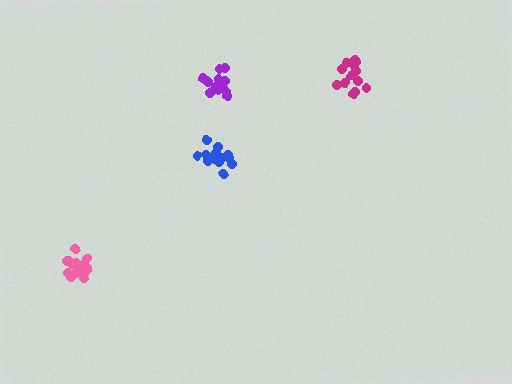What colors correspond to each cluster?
The clusters are colored: pink, magenta, blue, purple.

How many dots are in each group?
Group 1: 16 dots, Group 2: 14 dots, Group 3: 17 dots, Group 4: 16 dots (63 total).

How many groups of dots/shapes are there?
There are 4 groups.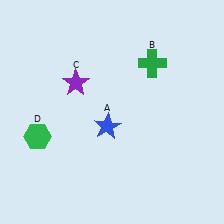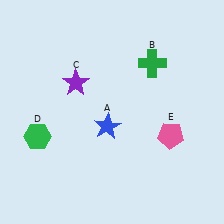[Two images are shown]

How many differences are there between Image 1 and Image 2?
There is 1 difference between the two images.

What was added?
A pink pentagon (E) was added in Image 2.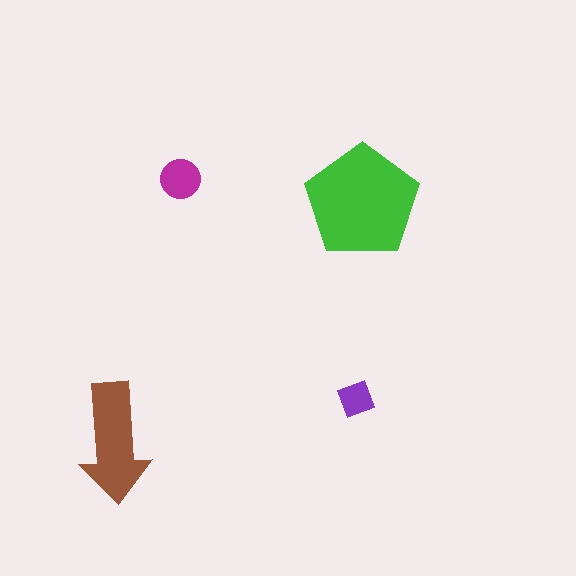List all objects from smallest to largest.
The purple square, the magenta circle, the brown arrow, the green pentagon.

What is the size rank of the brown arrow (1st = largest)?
2nd.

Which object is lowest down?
The brown arrow is bottommost.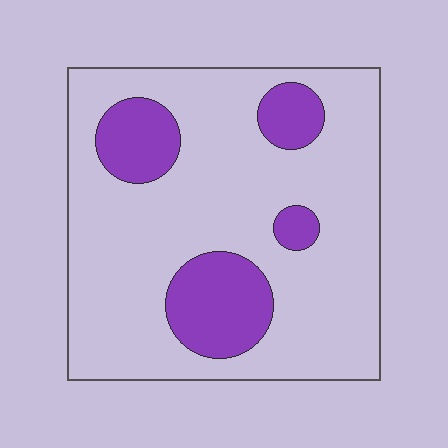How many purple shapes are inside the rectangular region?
4.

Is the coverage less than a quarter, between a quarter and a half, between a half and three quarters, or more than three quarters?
Less than a quarter.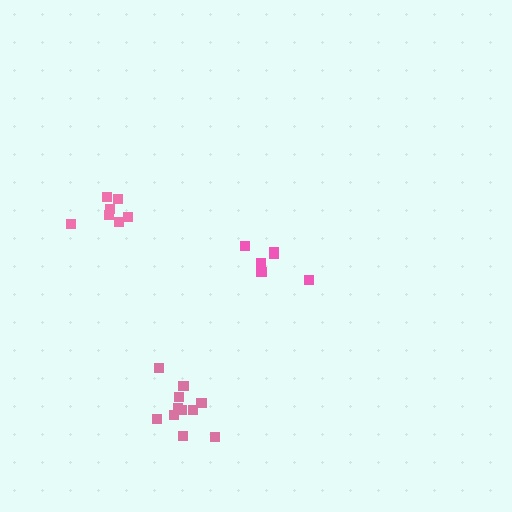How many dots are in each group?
Group 1: 6 dots, Group 2: 7 dots, Group 3: 11 dots (24 total).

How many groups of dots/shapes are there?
There are 3 groups.